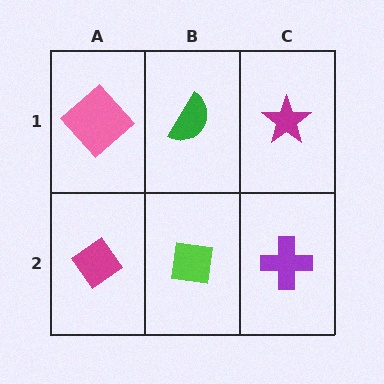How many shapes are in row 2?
3 shapes.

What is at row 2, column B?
A lime square.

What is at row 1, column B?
A green semicircle.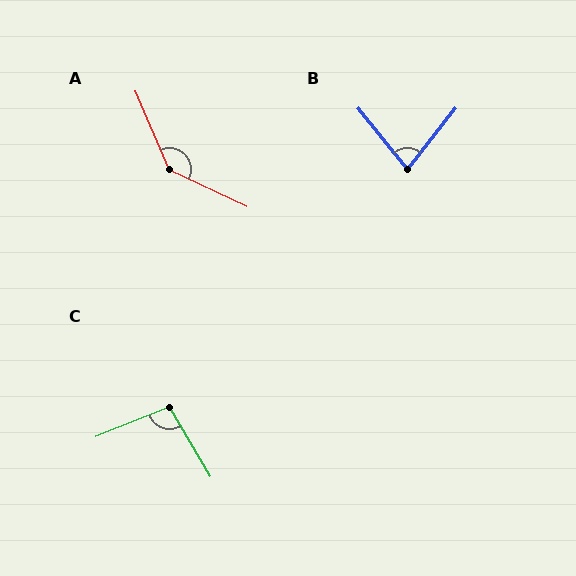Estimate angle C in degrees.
Approximately 98 degrees.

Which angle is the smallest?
B, at approximately 77 degrees.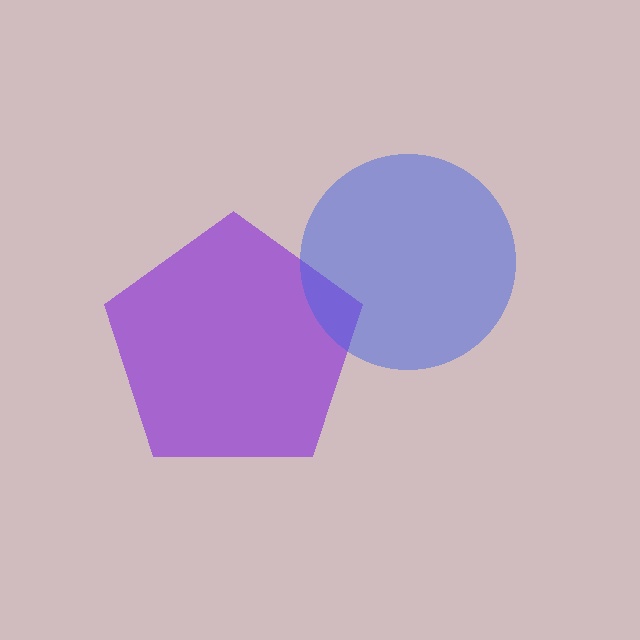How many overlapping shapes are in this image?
There are 2 overlapping shapes in the image.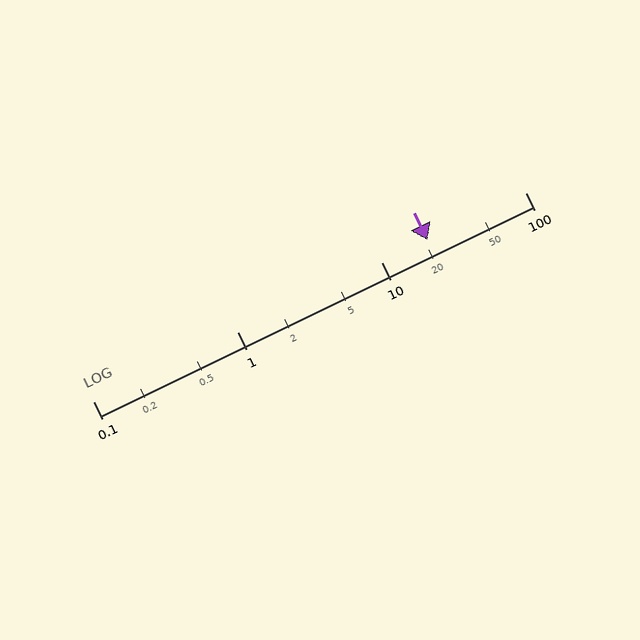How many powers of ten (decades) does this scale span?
The scale spans 3 decades, from 0.1 to 100.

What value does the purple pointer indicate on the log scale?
The pointer indicates approximately 21.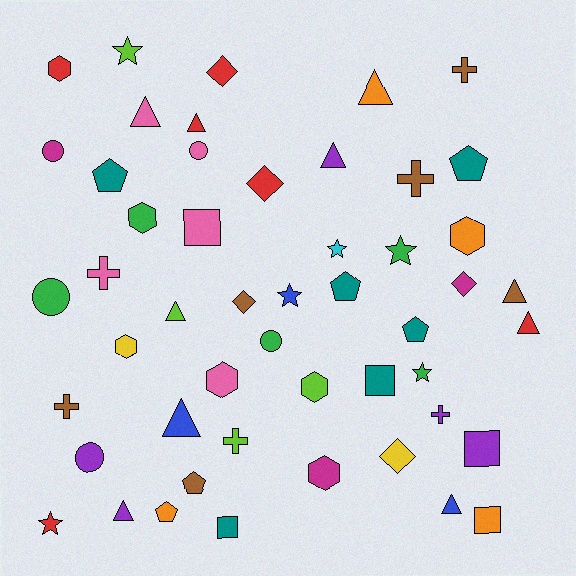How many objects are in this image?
There are 50 objects.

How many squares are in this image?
There are 5 squares.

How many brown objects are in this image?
There are 6 brown objects.